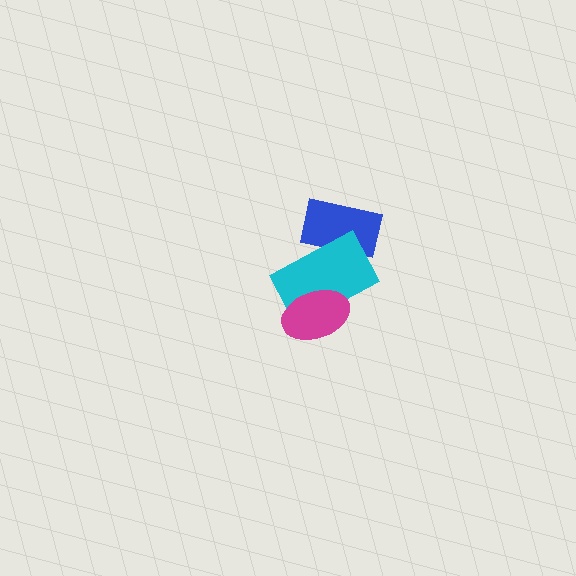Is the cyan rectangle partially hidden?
Yes, it is partially covered by another shape.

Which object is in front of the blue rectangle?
The cyan rectangle is in front of the blue rectangle.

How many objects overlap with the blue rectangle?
1 object overlaps with the blue rectangle.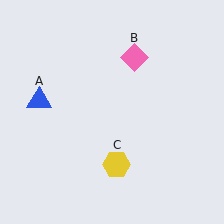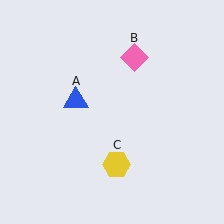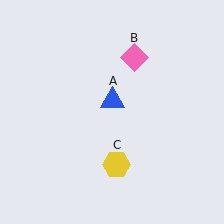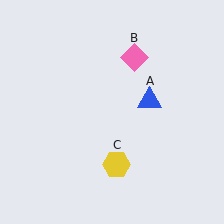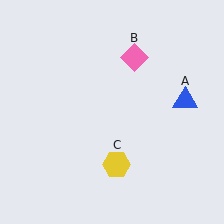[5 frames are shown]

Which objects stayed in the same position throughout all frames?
Pink diamond (object B) and yellow hexagon (object C) remained stationary.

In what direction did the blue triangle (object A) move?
The blue triangle (object A) moved right.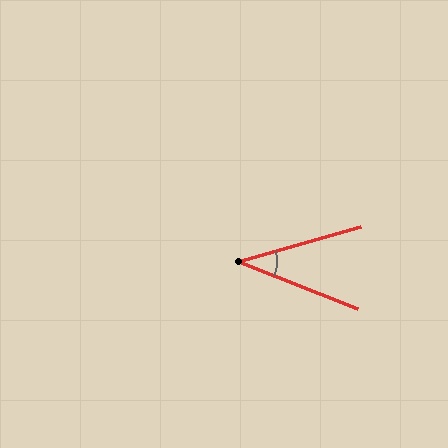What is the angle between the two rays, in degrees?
Approximately 38 degrees.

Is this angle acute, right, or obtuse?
It is acute.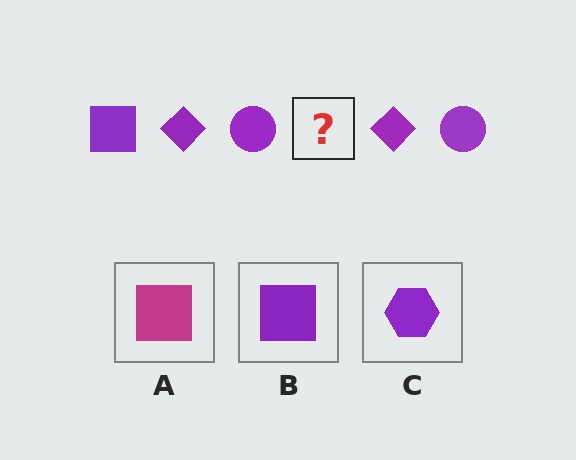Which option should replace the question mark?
Option B.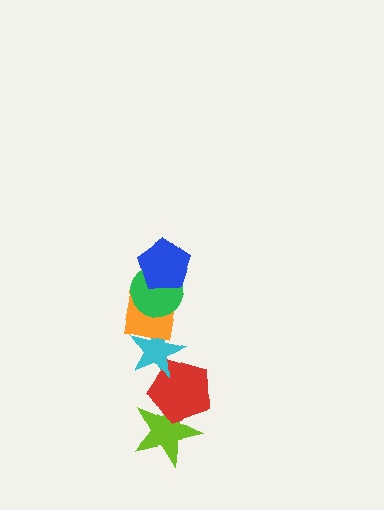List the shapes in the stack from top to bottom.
From top to bottom: the blue pentagon, the green circle, the orange square, the cyan star, the red pentagon, the lime star.